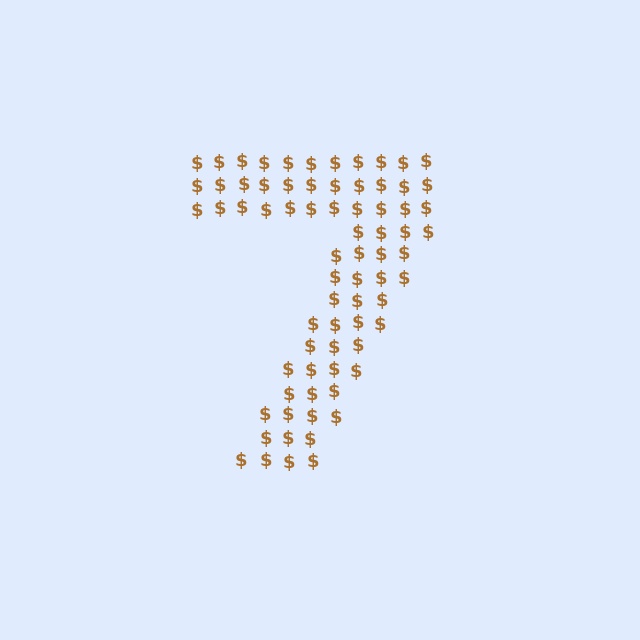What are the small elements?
The small elements are dollar signs.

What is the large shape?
The large shape is the digit 7.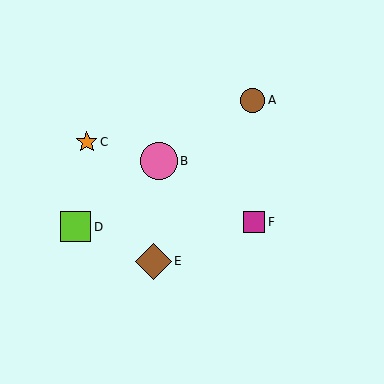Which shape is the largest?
The pink circle (labeled B) is the largest.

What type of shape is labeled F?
Shape F is a magenta square.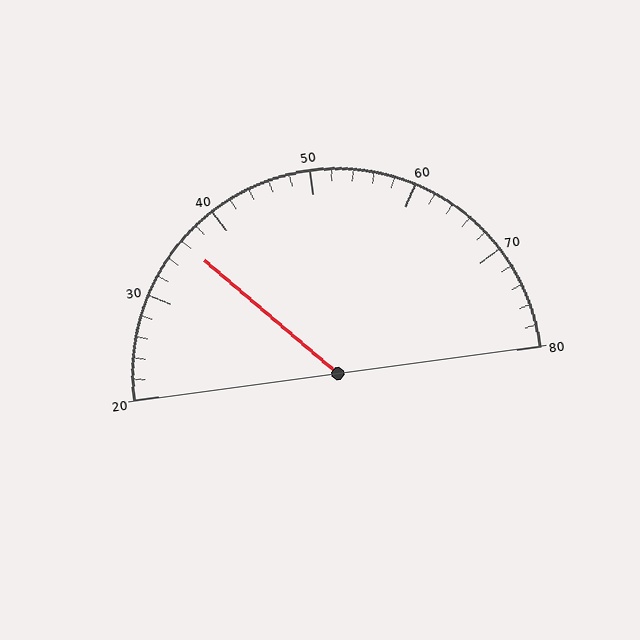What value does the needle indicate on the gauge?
The needle indicates approximately 36.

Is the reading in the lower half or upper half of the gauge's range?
The reading is in the lower half of the range (20 to 80).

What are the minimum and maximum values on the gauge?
The gauge ranges from 20 to 80.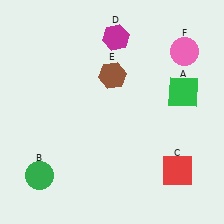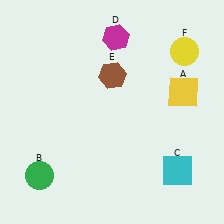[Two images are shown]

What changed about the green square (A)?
In Image 1, A is green. In Image 2, it changed to yellow.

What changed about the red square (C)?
In Image 1, C is red. In Image 2, it changed to cyan.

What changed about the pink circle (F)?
In Image 1, F is pink. In Image 2, it changed to yellow.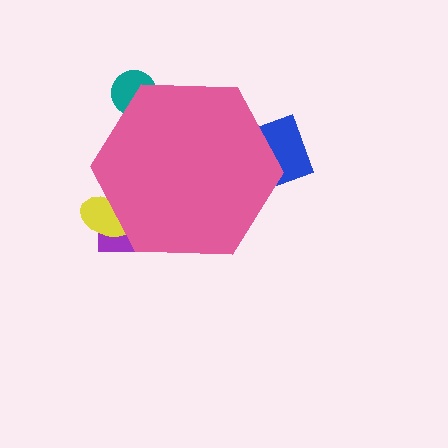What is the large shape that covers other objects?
A pink hexagon.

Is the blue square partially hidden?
Yes, the blue square is partially hidden behind the pink hexagon.